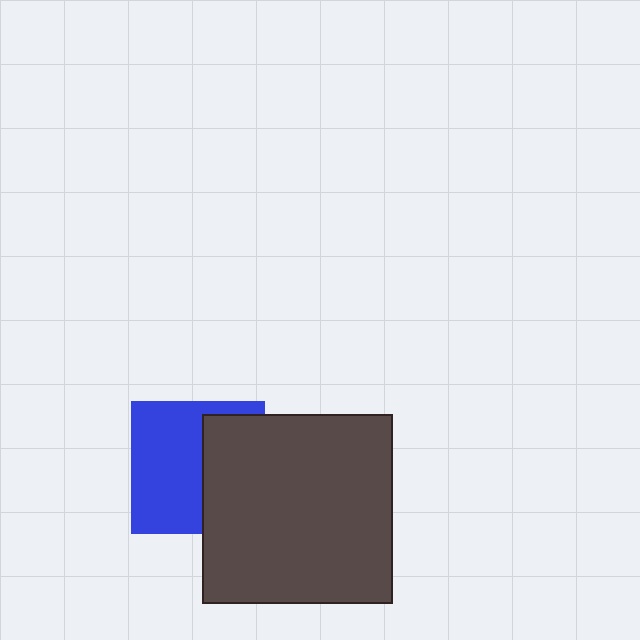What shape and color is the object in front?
The object in front is a dark gray rectangle.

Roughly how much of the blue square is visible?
About half of it is visible (roughly 57%).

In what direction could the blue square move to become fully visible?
The blue square could move left. That would shift it out from behind the dark gray rectangle entirely.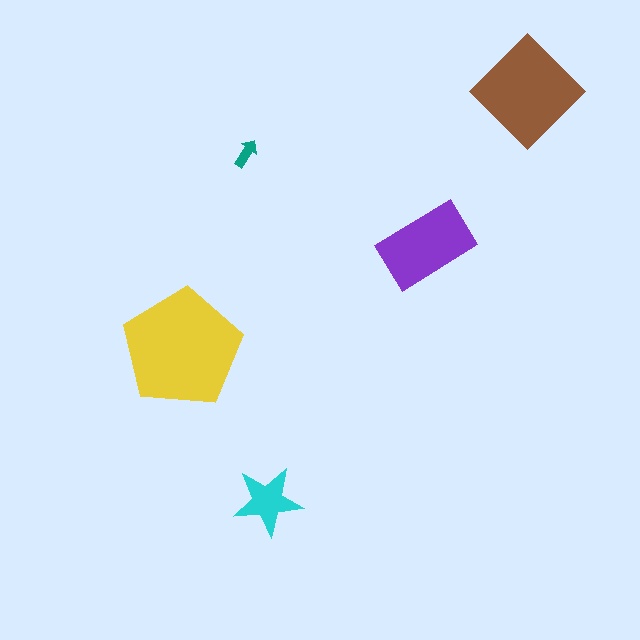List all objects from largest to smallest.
The yellow pentagon, the brown diamond, the purple rectangle, the cyan star, the teal arrow.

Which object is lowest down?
The cyan star is bottommost.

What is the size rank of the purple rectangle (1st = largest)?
3rd.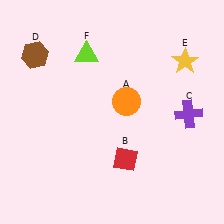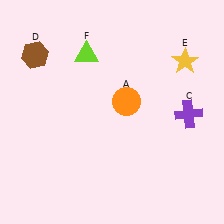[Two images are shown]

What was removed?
The red diamond (B) was removed in Image 2.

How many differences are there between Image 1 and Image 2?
There is 1 difference between the two images.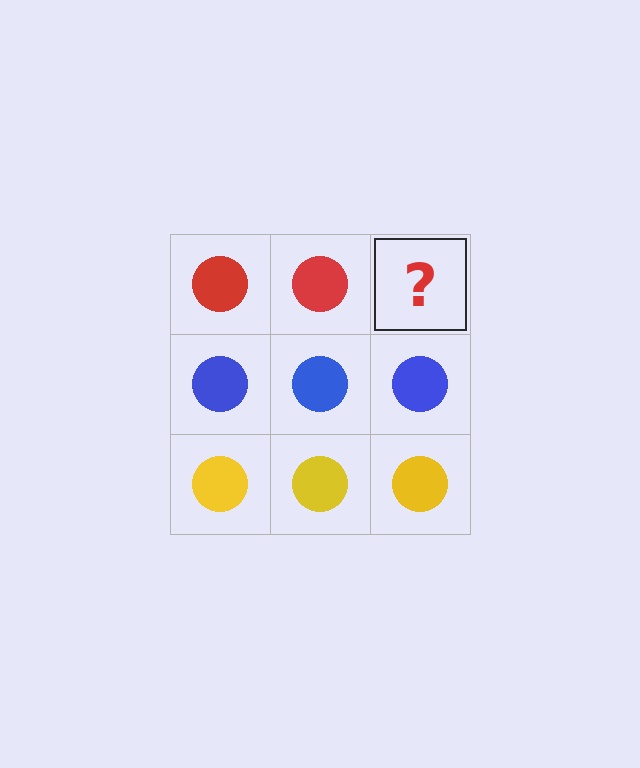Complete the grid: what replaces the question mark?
The question mark should be replaced with a red circle.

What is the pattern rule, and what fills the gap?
The rule is that each row has a consistent color. The gap should be filled with a red circle.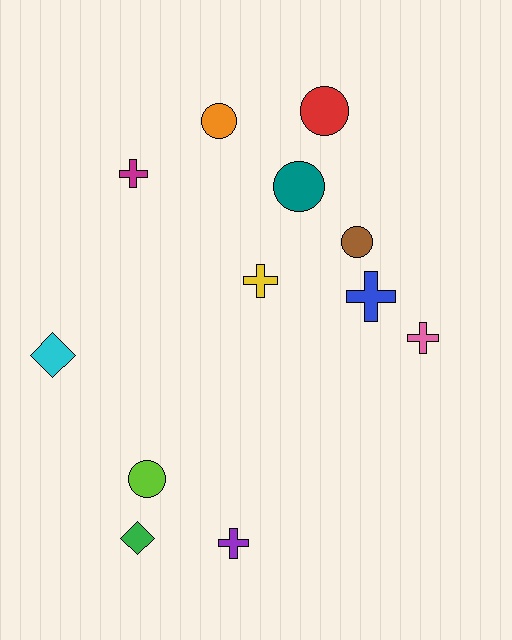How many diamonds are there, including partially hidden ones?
There are 2 diamonds.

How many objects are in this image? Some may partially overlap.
There are 12 objects.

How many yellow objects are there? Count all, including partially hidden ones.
There is 1 yellow object.